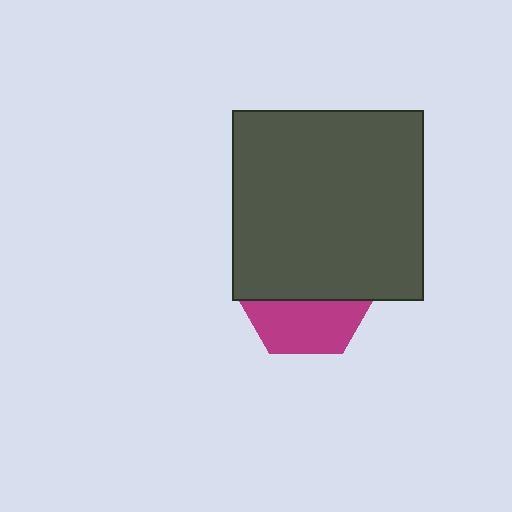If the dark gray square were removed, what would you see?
You would see the complete magenta hexagon.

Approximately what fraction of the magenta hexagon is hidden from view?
Roughly 61% of the magenta hexagon is hidden behind the dark gray square.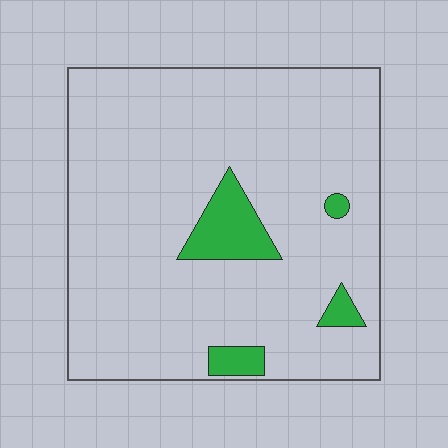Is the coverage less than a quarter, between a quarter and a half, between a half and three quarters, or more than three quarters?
Less than a quarter.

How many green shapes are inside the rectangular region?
4.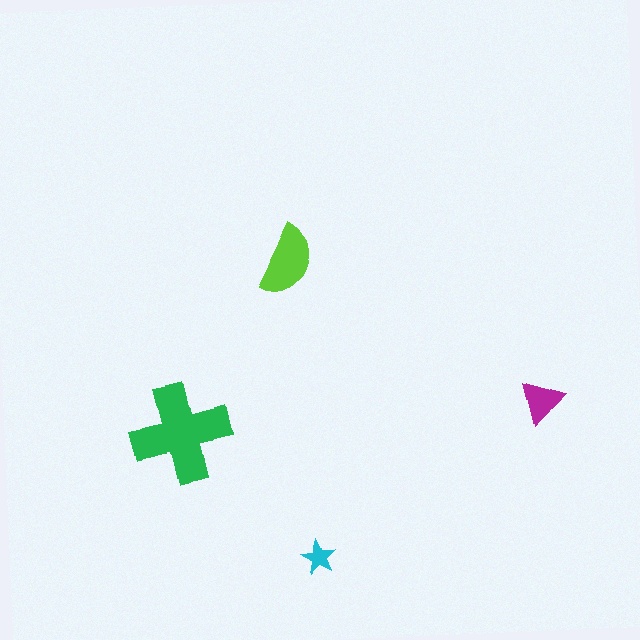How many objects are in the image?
There are 4 objects in the image.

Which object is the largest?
The green cross.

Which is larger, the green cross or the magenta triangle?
The green cross.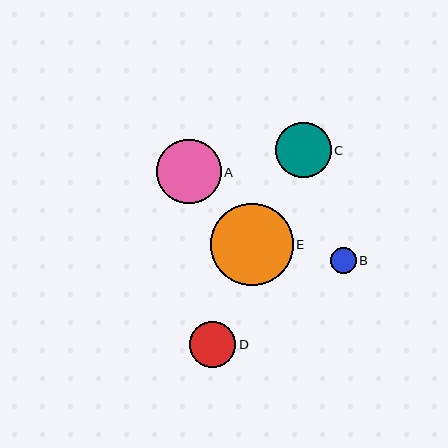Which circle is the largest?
Circle E is the largest with a size of approximately 83 pixels.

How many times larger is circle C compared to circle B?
Circle C is approximately 2.2 times the size of circle B.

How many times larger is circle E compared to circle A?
Circle E is approximately 1.3 times the size of circle A.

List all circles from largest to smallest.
From largest to smallest: E, A, C, D, B.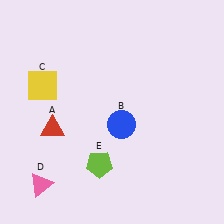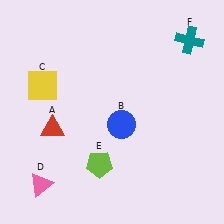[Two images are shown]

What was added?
A teal cross (F) was added in Image 2.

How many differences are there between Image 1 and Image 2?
There is 1 difference between the two images.